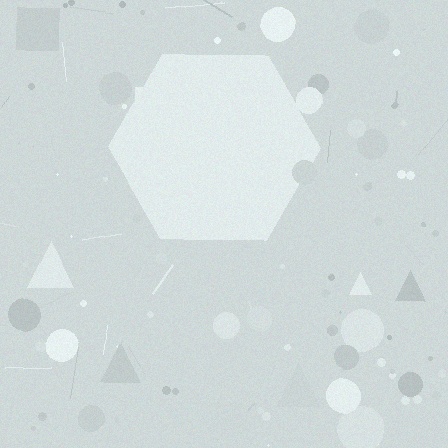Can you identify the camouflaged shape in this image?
The camouflaged shape is a hexagon.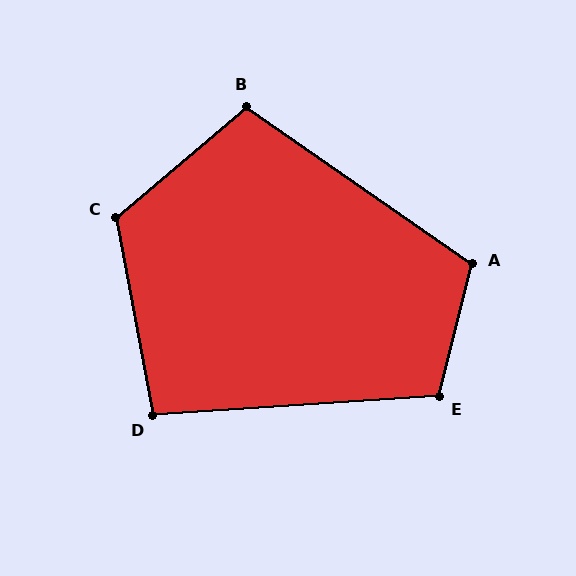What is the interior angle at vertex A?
Approximately 111 degrees (obtuse).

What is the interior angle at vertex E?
Approximately 108 degrees (obtuse).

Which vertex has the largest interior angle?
C, at approximately 120 degrees.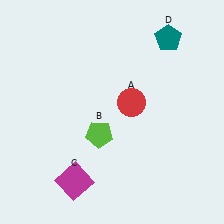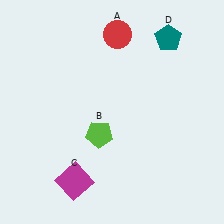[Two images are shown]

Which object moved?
The red circle (A) moved up.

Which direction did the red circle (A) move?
The red circle (A) moved up.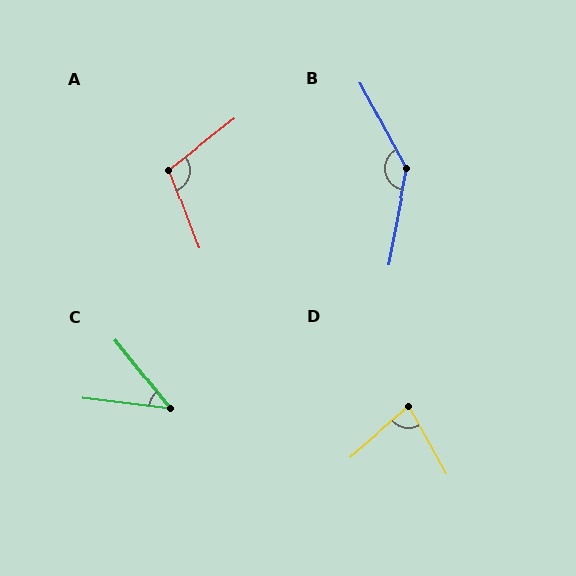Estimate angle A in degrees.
Approximately 108 degrees.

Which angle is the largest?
B, at approximately 141 degrees.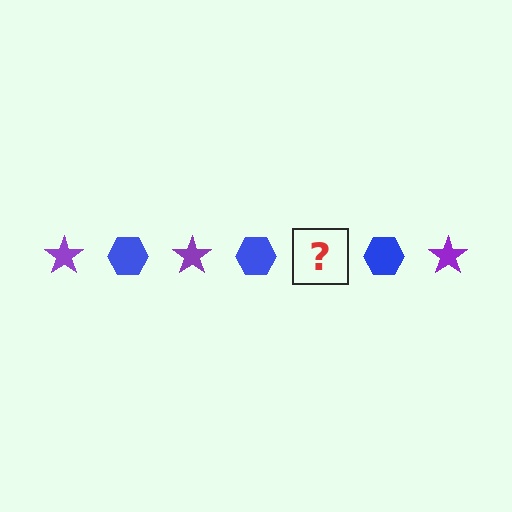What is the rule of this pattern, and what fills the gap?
The rule is that the pattern alternates between purple star and blue hexagon. The gap should be filled with a purple star.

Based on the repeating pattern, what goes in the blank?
The blank should be a purple star.